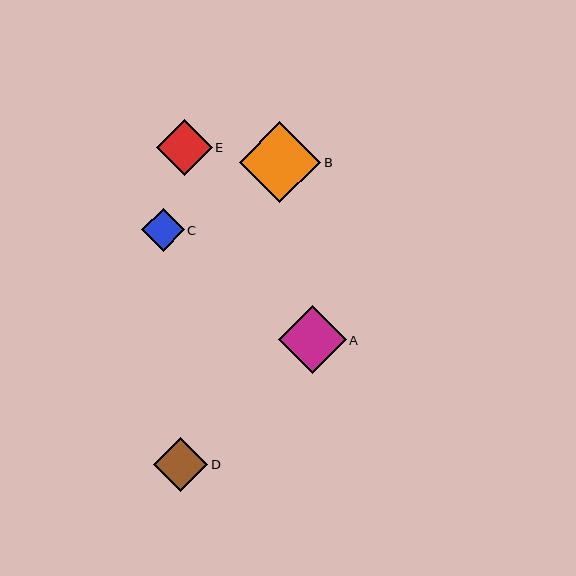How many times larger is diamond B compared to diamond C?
Diamond B is approximately 1.9 times the size of diamond C.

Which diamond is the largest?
Diamond B is the largest with a size of approximately 81 pixels.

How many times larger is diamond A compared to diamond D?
Diamond A is approximately 1.3 times the size of diamond D.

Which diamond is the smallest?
Diamond C is the smallest with a size of approximately 43 pixels.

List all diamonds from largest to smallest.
From largest to smallest: B, A, E, D, C.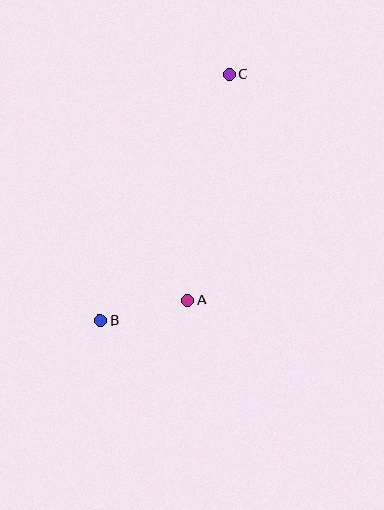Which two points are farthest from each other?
Points B and C are farthest from each other.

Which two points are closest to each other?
Points A and B are closest to each other.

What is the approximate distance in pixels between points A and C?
The distance between A and C is approximately 230 pixels.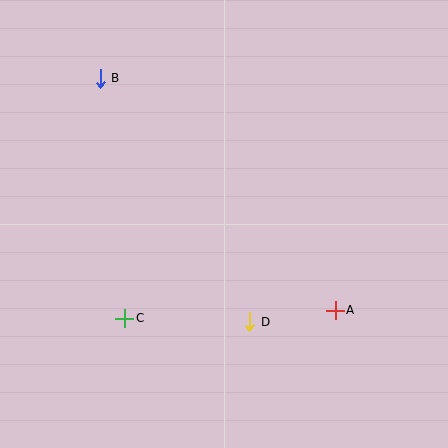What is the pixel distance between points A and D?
The distance between A and D is 86 pixels.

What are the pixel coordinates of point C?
Point C is at (125, 318).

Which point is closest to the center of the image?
Point D at (250, 322) is closest to the center.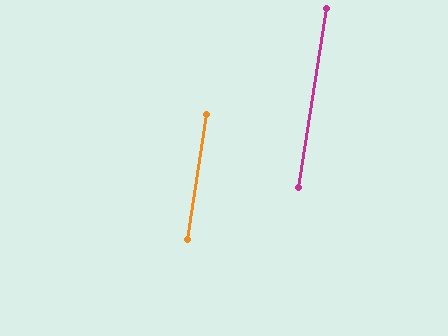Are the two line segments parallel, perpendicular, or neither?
Parallel — their directions differ by only 0.4°.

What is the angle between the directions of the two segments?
Approximately 0 degrees.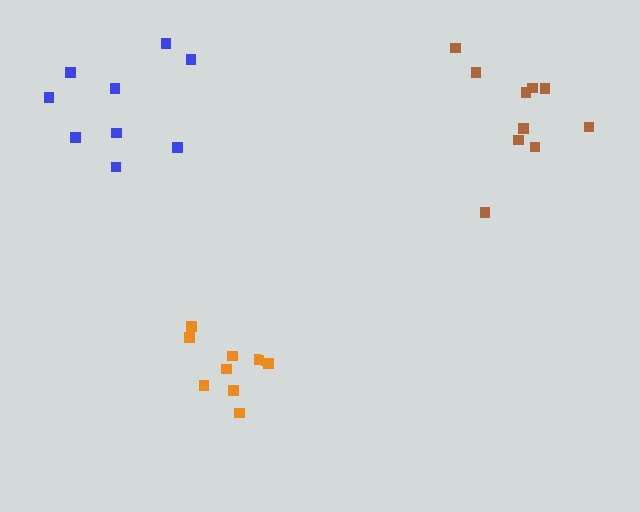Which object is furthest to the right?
The brown cluster is rightmost.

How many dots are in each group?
Group 1: 9 dots, Group 2: 10 dots, Group 3: 9 dots (28 total).